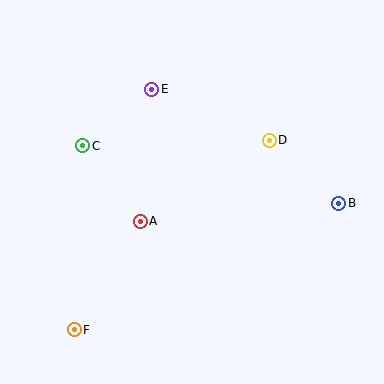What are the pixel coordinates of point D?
Point D is at (269, 141).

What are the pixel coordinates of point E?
Point E is at (152, 89).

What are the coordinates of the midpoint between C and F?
The midpoint between C and F is at (79, 238).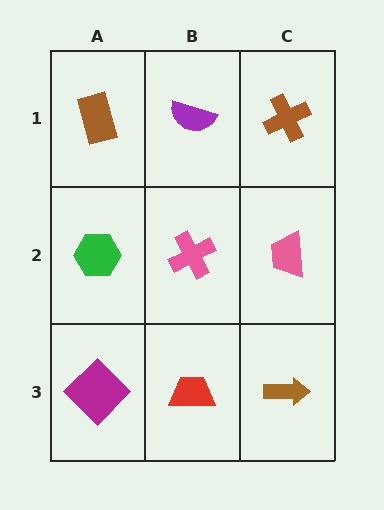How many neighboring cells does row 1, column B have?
3.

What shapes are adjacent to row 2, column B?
A purple semicircle (row 1, column B), a red trapezoid (row 3, column B), a green hexagon (row 2, column A), a pink trapezoid (row 2, column C).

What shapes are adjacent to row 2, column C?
A brown cross (row 1, column C), a brown arrow (row 3, column C), a pink cross (row 2, column B).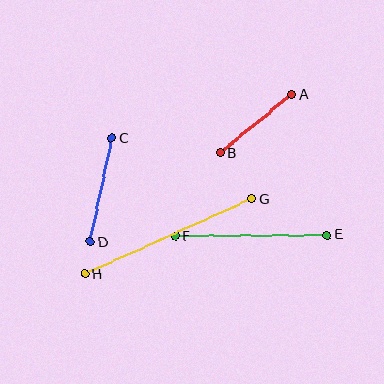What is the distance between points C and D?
The distance is approximately 106 pixels.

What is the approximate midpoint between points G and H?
The midpoint is at approximately (168, 237) pixels.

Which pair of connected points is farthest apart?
Points G and H are farthest apart.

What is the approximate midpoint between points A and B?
The midpoint is at approximately (256, 124) pixels.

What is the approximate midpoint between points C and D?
The midpoint is at approximately (101, 190) pixels.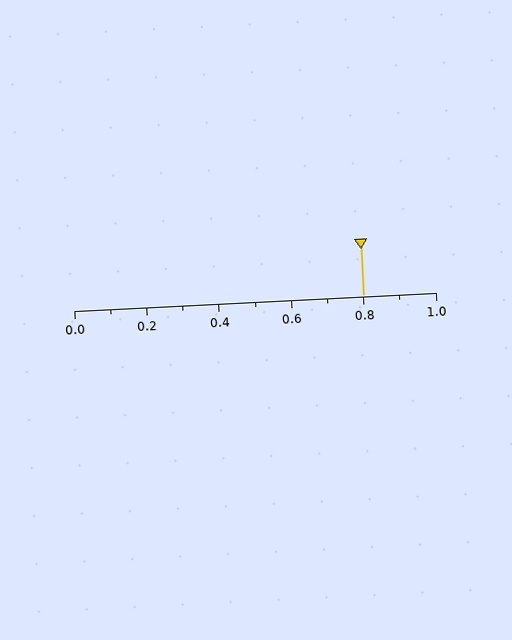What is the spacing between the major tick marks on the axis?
The major ticks are spaced 0.2 apart.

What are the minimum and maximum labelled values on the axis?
The axis runs from 0.0 to 1.0.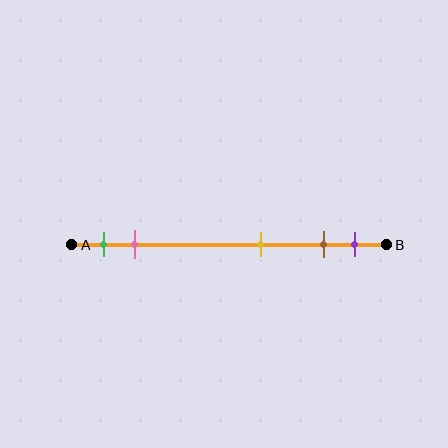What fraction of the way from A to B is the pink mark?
The pink mark is approximately 20% (0.2) of the way from A to B.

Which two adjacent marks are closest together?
The brown and purple marks are the closest adjacent pair.